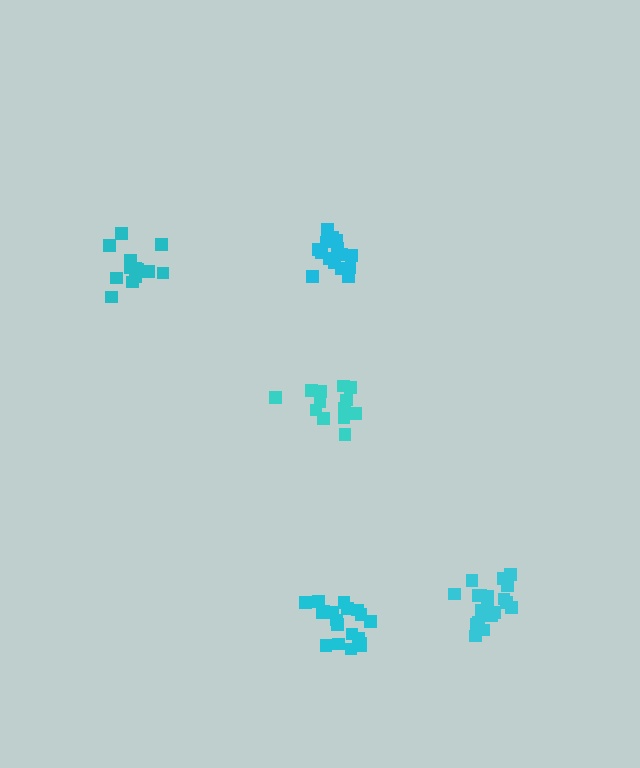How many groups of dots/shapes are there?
There are 5 groups.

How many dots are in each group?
Group 1: 14 dots, Group 2: 15 dots, Group 3: 19 dots, Group 4: 19 dots, Group 5: 15 dots (82 total).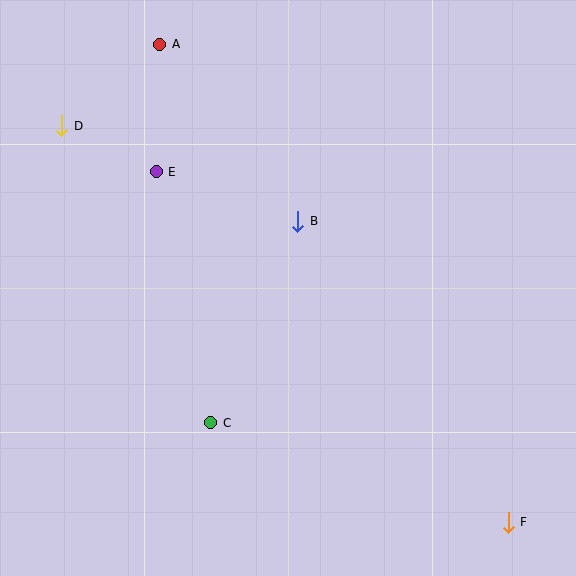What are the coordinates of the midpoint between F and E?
The midpoint between F and E is at (332, 347).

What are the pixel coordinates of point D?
Point D is at (62, 126).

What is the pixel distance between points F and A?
The distance between F and A is 591 pixels.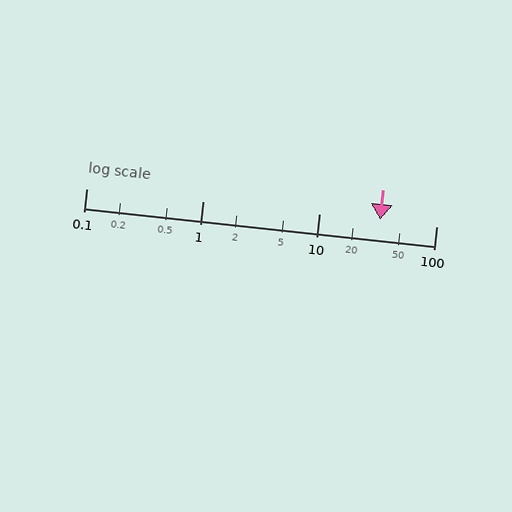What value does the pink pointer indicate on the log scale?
The pointer indicates approximately 33.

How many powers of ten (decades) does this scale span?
The scale spans 3 decades, from 0.1 to 100.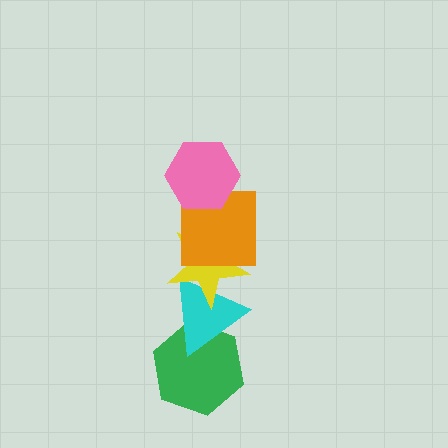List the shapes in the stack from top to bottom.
From top to bottom: the pink hexagon, the orange square, the yellow star, the cyan triangle, the green hexagon.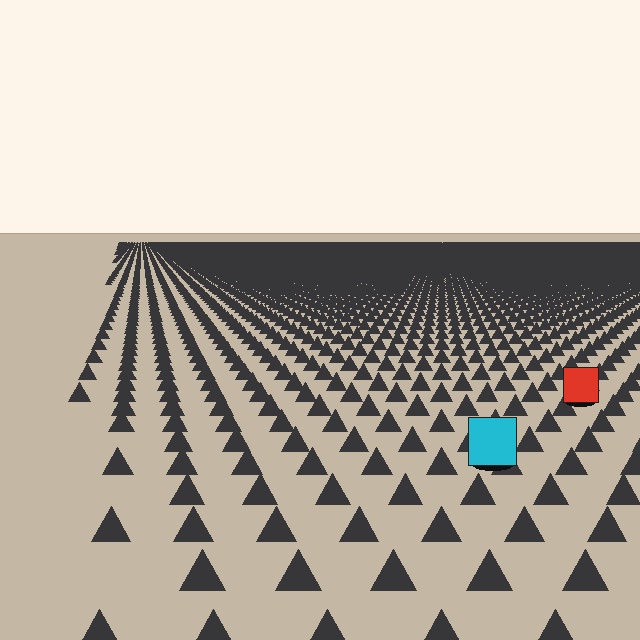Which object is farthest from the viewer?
The red square is farthest from the viewer. It appears smaller and the ground texture around it is denser.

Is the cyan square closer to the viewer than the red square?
Yes. The cyan square is closer — you can tell from the texture gradient: the ground texture is coarser near it.